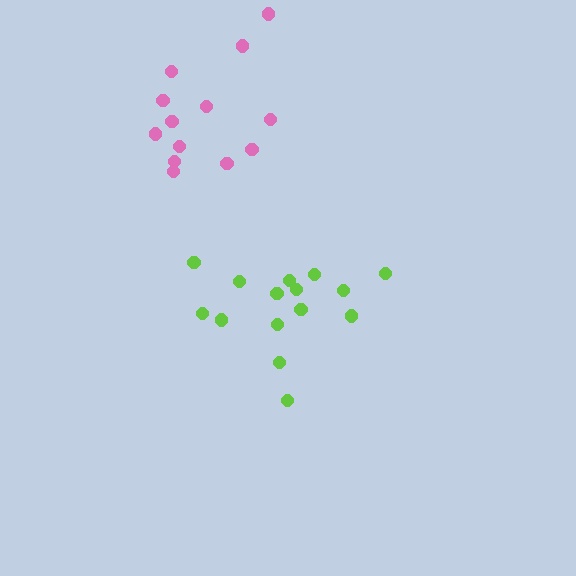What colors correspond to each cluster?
The clusters are colored: lime, pink.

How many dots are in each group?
Group 1: 15 dots, Group 2: 13 dots (28 total).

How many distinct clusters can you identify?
There are 2 distinct clusters.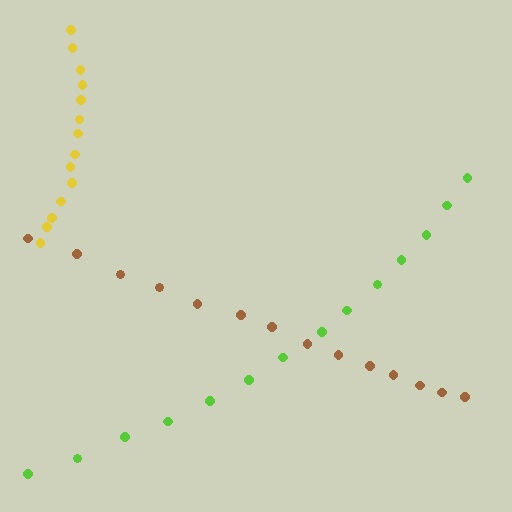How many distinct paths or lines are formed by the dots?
There are 3 distinct paths.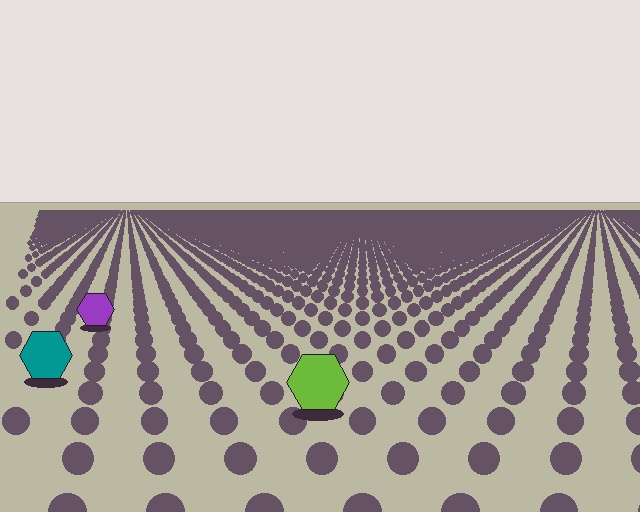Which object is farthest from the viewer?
The purple hexagon is farthest from the viewer. It appears smaller and the ground texture around it is denser.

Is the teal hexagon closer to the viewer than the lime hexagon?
No. The lime hexagon is closer — you can tell from the texture gradient: the ground texture is coarser near it.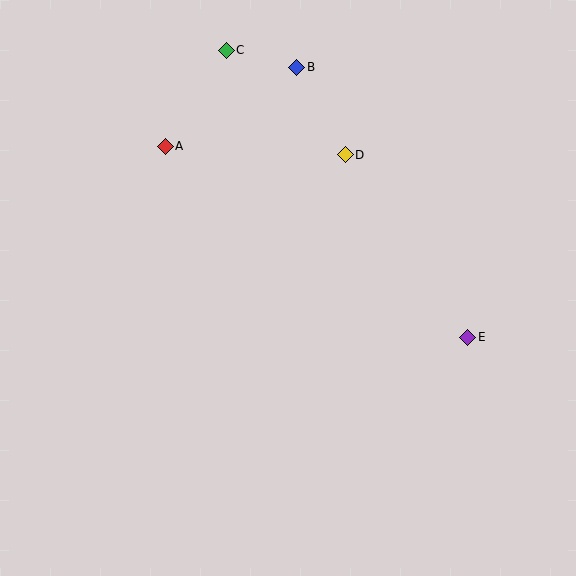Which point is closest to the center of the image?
Point D at (345, 155) is closest to the center.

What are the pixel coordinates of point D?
Point D is at (345, 155).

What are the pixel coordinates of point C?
Point C is at (226, 50).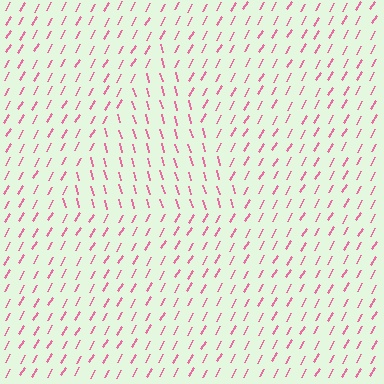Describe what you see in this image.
The image is filled with small pink line segments. A triangle region in the image has lines oriented differently from the surrounding lines, creating a visible texture boundary.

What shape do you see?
I see a triangle.